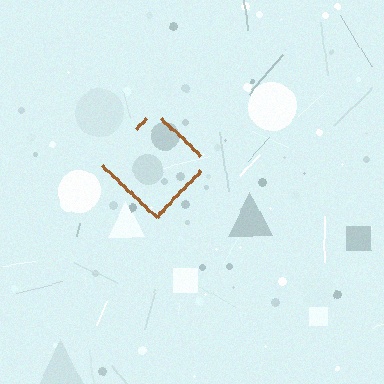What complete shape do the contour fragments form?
The contour fragments form a diamond.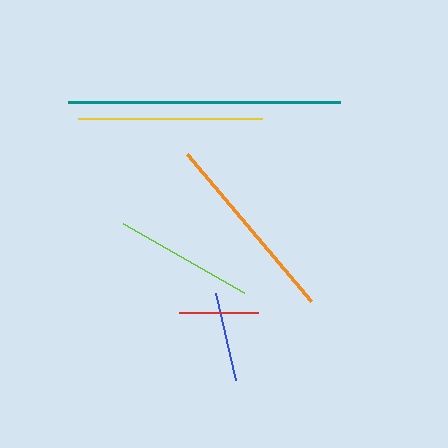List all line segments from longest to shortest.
From longest to shortest: teal, orange, yellow, lime, blue, red.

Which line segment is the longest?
The teal line is the longest at approximately 272 pixels.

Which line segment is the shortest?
The red line is the shortest at approximately 79 pixels.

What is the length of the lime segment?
The lime segment is approximately 139 pixels long.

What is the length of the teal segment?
The teal segment is approximately 272 pixels long.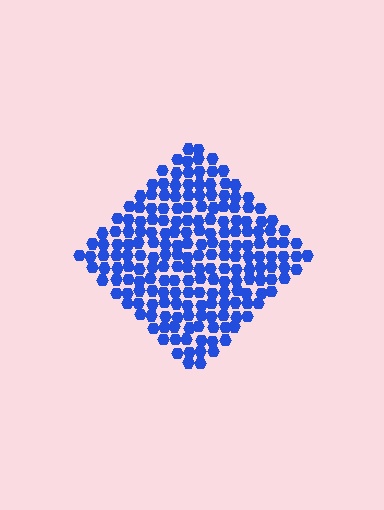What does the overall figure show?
The overall figure shows a diamond.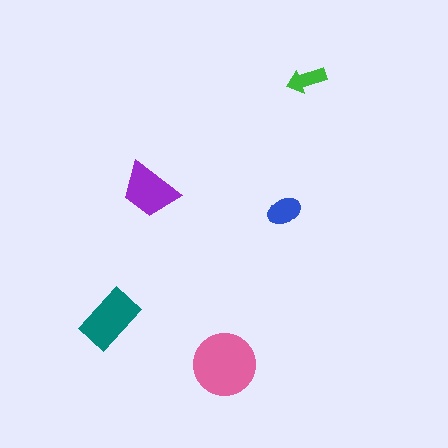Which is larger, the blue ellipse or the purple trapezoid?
The purple trapezoid.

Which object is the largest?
The pink circle.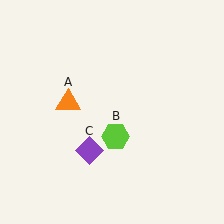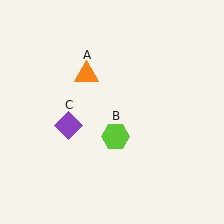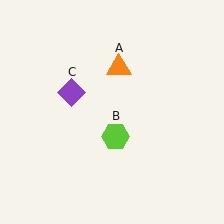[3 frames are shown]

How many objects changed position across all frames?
2 objects changed position: orange triangle (object A), purple diamond (object C).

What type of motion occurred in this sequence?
The orange triangle (object A), purple diamond (object C) rotated clockwise around the center of the scene.